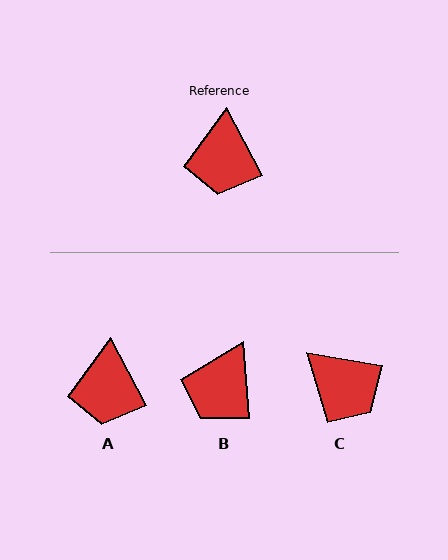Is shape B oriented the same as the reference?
No, it is off by about 23 degrees.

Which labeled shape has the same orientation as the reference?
A.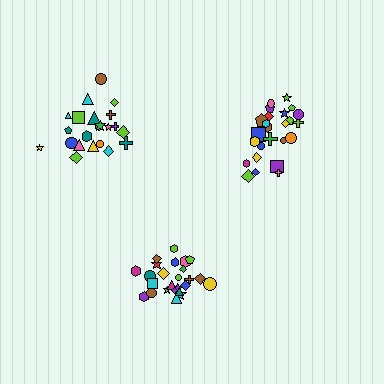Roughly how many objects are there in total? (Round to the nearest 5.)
Roughly 70 objects in total.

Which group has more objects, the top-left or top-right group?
The top-right group.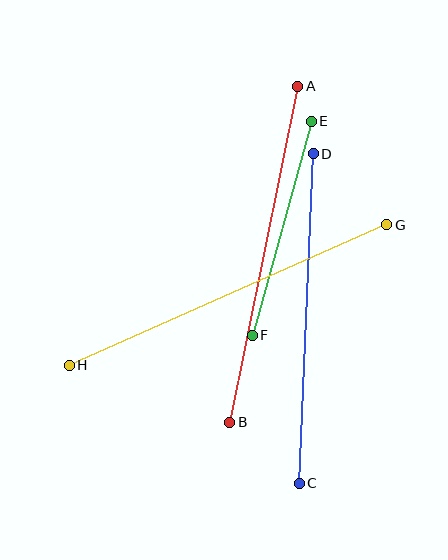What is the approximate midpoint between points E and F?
The midpoint is at approximately (282, 228) pixels.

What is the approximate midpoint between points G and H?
The midpoint is at approximately (228, 295) pixels.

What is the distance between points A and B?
The distance is approximately 343 pixels.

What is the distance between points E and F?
The distance is approximately 222 pixels.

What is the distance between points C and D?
The distance is approximately 330 pixels.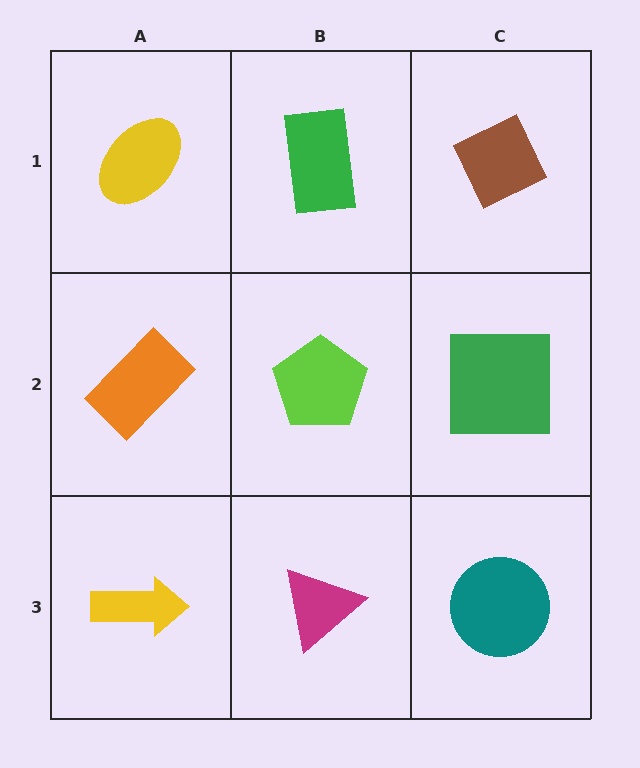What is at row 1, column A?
A yellow ellipse.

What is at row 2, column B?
A lime pentagon.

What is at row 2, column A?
An orange rectangle.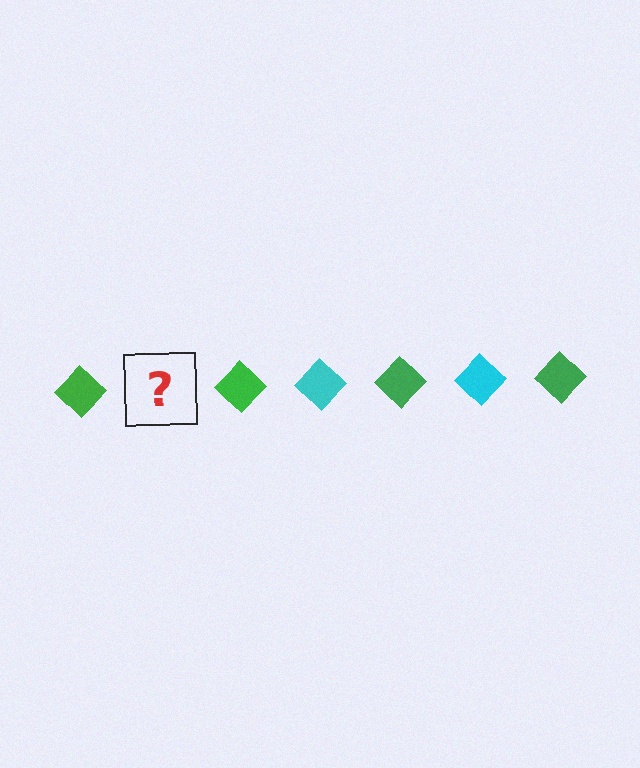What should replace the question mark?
The question mark should be replaced with a cyan diamond.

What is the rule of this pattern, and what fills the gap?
The rule is that the pattern cycles through green, cyan diamonds. The gap should be filled with a cyan diamond.